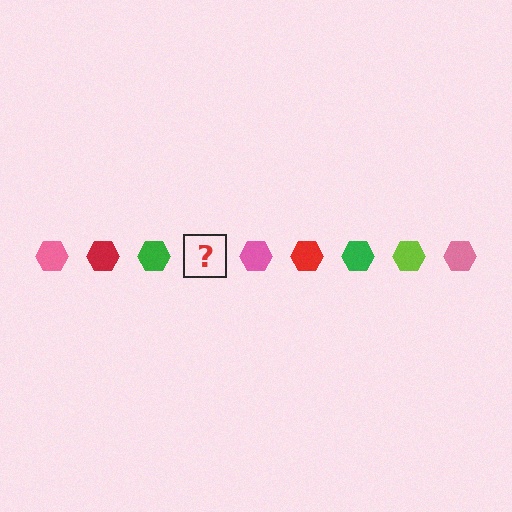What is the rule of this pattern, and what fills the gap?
The rule is that the pattern cycles through pink, red, green, lime hexagons. The gap should be filled with a lime hexagon.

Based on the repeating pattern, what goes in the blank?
The blank should be a lime hexagon.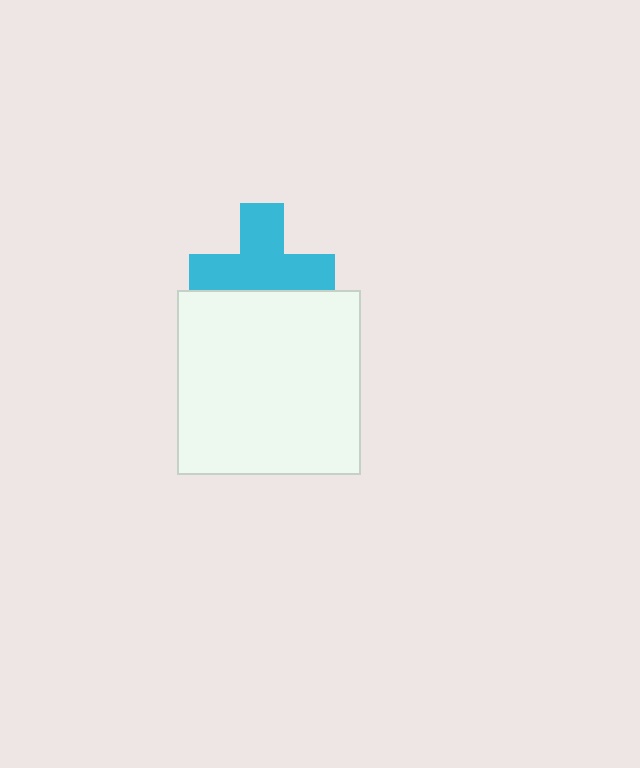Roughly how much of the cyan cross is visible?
Most of it is visible (roughly 67%).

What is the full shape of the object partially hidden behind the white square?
The partially hidden object is a cyan cross.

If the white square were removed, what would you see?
You would see the complete cyan cross.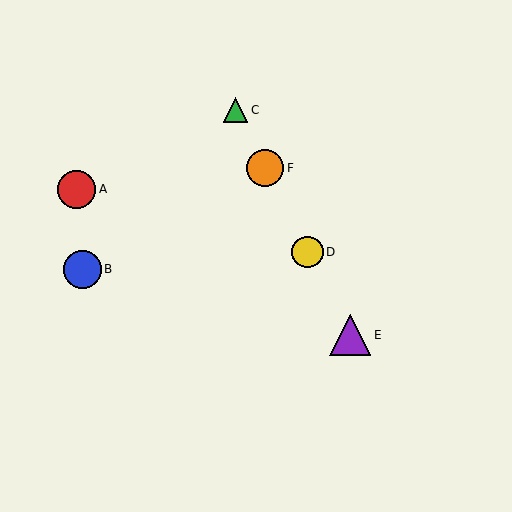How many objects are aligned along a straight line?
4 objects (C, D, E, F) are aligned along a straight line.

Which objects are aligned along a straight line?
Objects C, D, E, F are aligned along a straight line.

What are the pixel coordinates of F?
Object F is at (265, 168).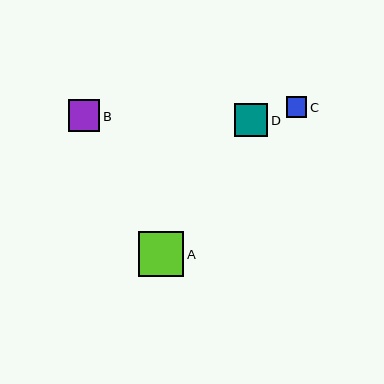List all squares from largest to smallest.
From largest to smallest: A, D, B, C.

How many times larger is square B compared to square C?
Square B is approximately 1.5 times the size of square C.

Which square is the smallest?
Square C is the smallest with a size of approximately 21 pixels.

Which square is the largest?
Square A is the largest with a size of approximately 45 pixels.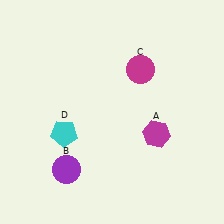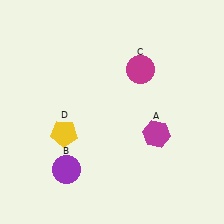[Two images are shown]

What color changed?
The pentagon (D) changed from cyan in Image 1 to yellow in Image 2.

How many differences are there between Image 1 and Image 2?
There is 1 difference between the two images.